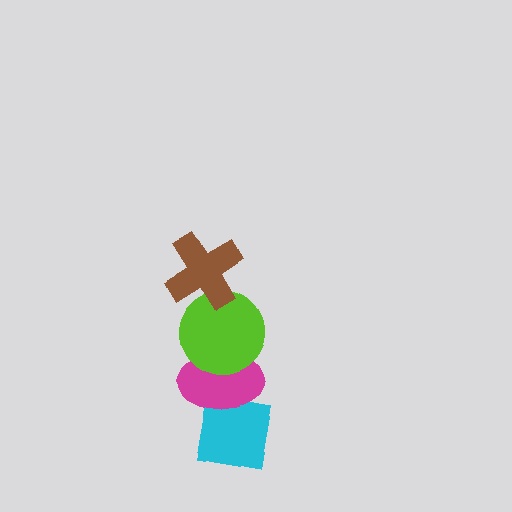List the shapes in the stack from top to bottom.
From top to bottom: the brown cross, the lime circle, the magenta ellipse, the cyan square.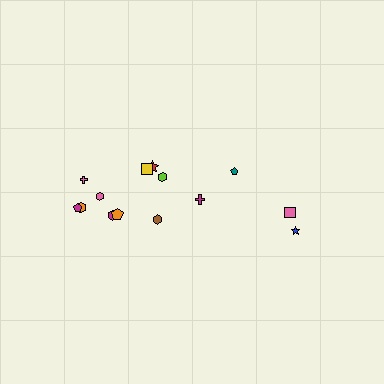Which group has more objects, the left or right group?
The left group.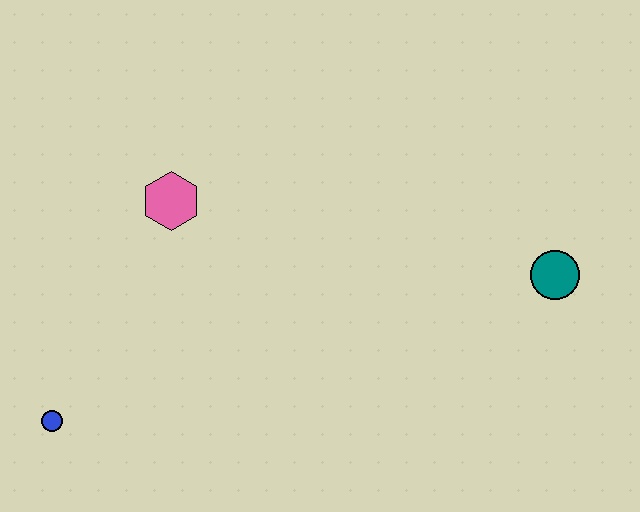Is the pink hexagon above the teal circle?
Yes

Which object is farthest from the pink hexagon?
The teal circle is farthest from the pink hexagon.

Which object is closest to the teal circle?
The pink hexagon is closest to the teal circle.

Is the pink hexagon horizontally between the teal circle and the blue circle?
Yes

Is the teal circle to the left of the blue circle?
No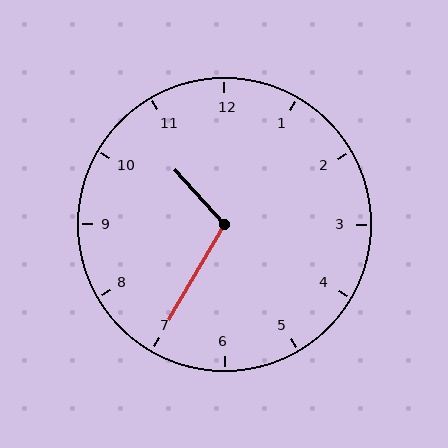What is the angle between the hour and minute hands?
Approximately 108 degrees.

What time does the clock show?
10:35.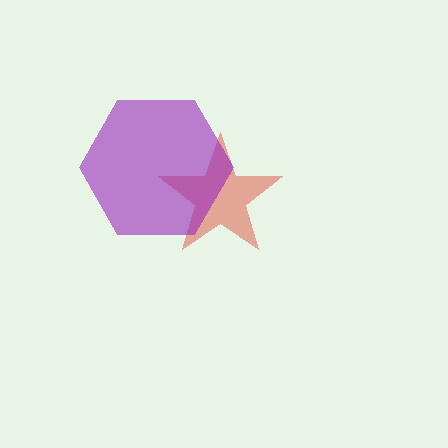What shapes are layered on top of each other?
The layered shapes are: a red star, a purple hexagon.